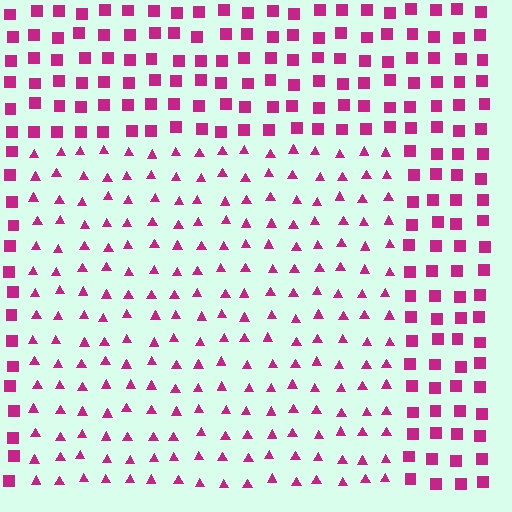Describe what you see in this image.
The image is filled with small magenta elements arranged in a uniform grid. A rectangle-shaped region contains triangles, while the surrounding area contains squares. The boundary is defined purely by the change in element shape.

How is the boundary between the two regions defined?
The boundary is defined by a change in element shape: triangles inside vs. squares outside. All elements share the same color and spacing.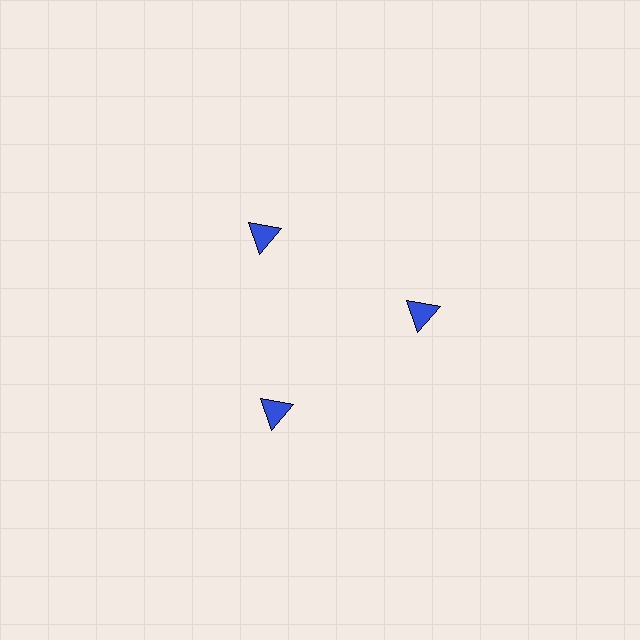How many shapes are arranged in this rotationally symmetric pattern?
There are 3 shapes, arranged in 3 groups of 1.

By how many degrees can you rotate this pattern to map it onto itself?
The pattern maps onto itself every 120 degrees of rotation.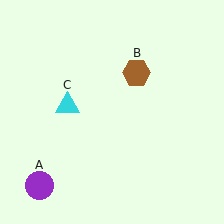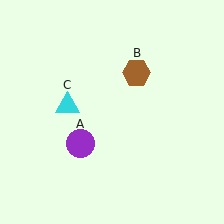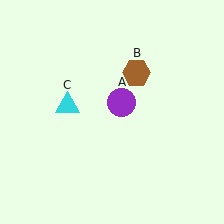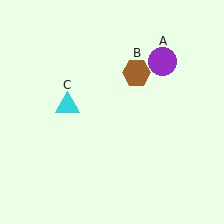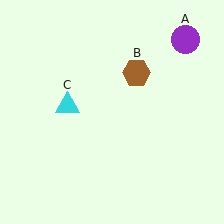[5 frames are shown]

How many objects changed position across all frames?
1 object changed position: purple circle (object A).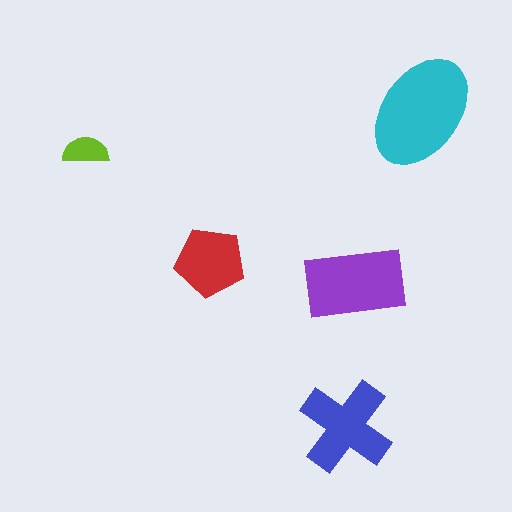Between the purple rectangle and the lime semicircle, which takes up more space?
The purple rectangle.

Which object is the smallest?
The lime semicircle.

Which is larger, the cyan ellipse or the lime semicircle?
The cyan ellipse.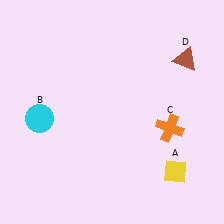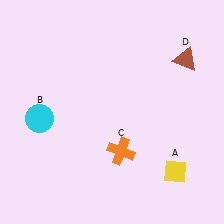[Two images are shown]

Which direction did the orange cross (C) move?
The orange cross (C) moved left.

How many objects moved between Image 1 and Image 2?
1 object moved between the two images.